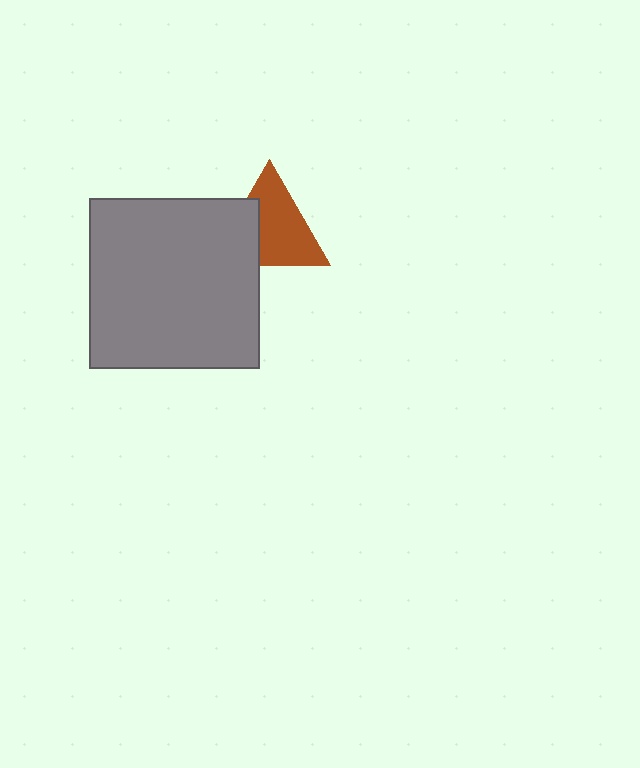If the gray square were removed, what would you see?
You would see the complete brown triangle.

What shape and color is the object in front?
The object in front is a gray square.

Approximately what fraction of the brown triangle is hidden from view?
Roughly 33% of the brown triangle is hidden behind the gray square.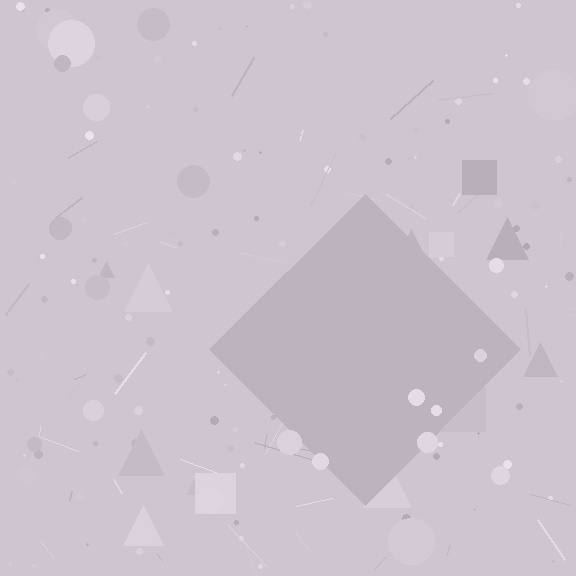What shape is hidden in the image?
A diamond is hidden in the image.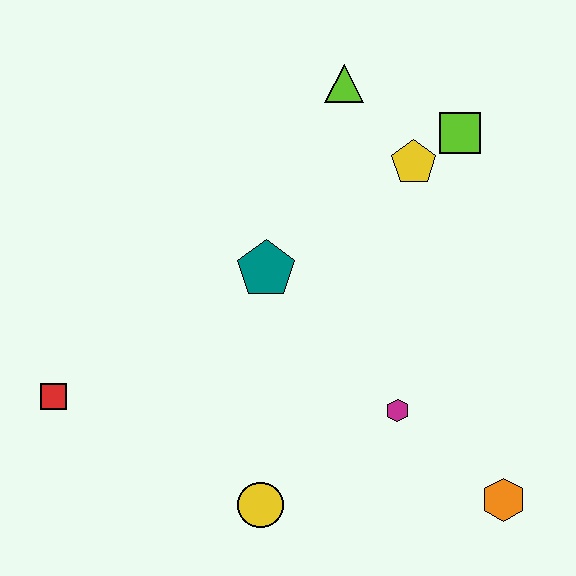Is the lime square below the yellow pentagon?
No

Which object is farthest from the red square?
The lime square is farthest from the red square.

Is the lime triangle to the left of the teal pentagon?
No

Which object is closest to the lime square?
The yellow pentagon is closest to the lime square.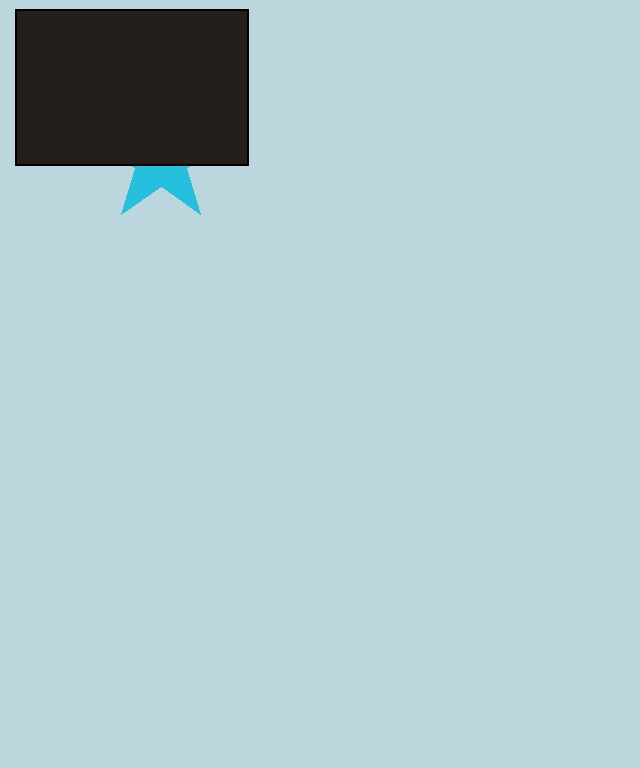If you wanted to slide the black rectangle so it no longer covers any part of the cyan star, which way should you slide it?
Slide it up — that is the most direct way to separate the two shapes.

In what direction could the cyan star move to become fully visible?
The cyan star could move down. That would shift it out from behind the black rectangle entirely.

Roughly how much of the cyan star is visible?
A small part of it is visible (roughly 39%).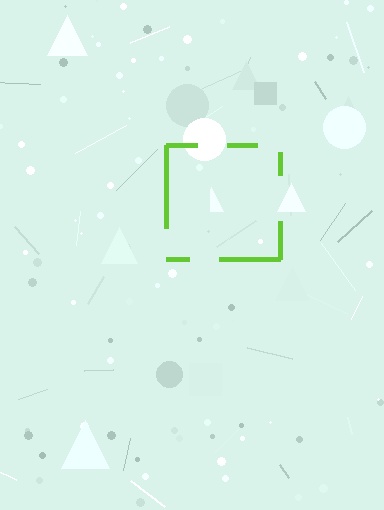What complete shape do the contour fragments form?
The contour fragments form a square.